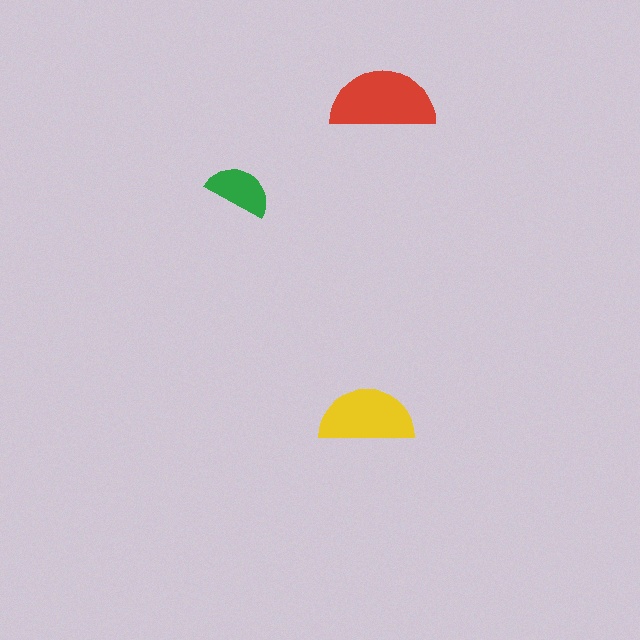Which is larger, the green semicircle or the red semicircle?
The red one.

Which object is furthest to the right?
The red semicircle is rightmost.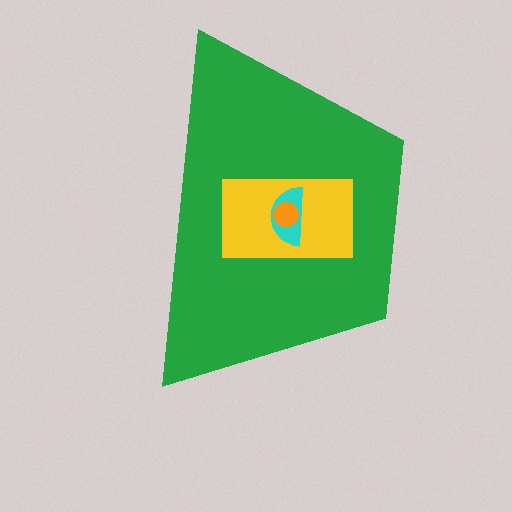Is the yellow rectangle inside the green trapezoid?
Yes.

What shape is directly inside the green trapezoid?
The yellow rectangle.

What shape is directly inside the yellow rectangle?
The cyan semicircle.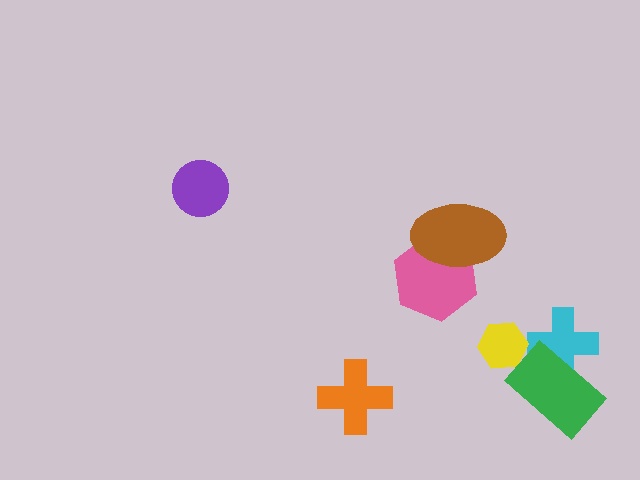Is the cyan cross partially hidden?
Yes, it is partially covered by another shape.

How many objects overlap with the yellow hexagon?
0 objects overlap with the yellow hexagon.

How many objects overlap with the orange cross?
0 objects overlap with the orange cross.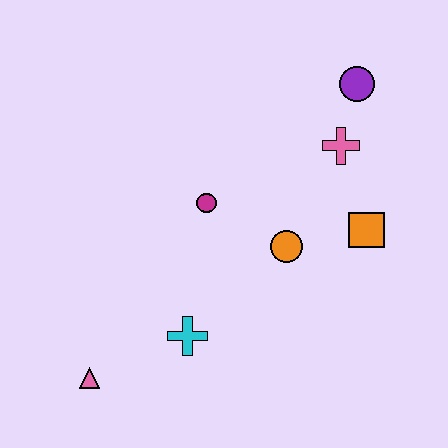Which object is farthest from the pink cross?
The pink triangle is farthest from the pink cross.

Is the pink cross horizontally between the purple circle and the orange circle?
Yes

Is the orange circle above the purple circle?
No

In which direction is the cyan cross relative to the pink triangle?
The cyan cross is to the right of the pink triangle.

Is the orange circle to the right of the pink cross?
No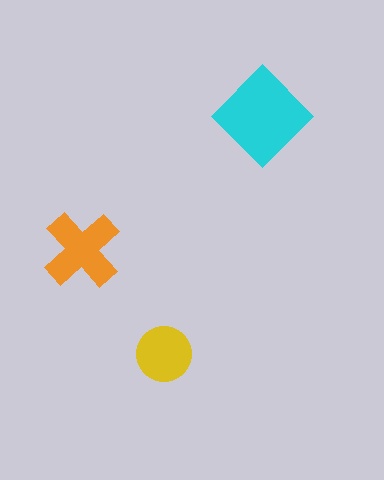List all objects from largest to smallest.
The cyan diamond, the orange cross, the yellow circle.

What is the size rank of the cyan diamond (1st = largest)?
1st.